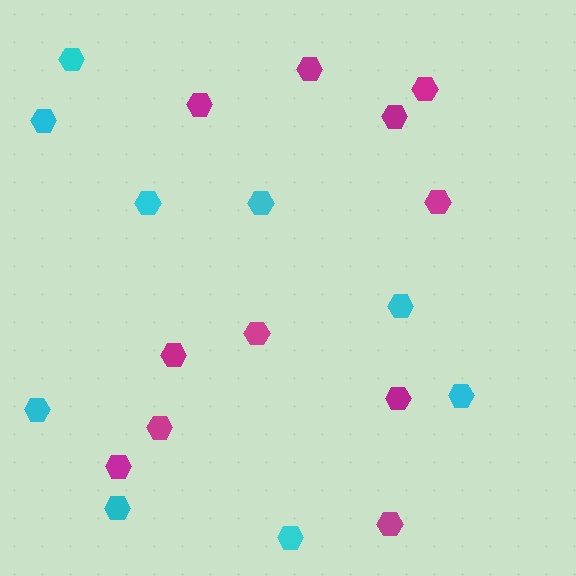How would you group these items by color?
There are 2 groups: one group of magenta hexagons (11) and one group of cyan hexagons (9).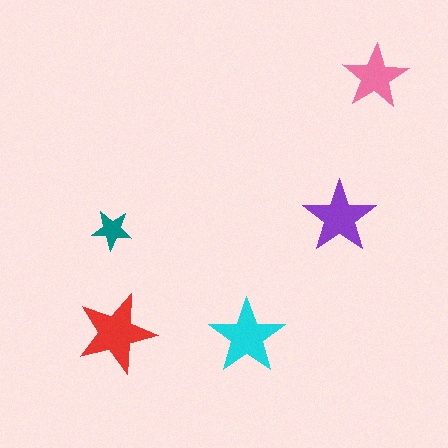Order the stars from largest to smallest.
the red one, the cyan one, the purple one, the pink one, the teal one.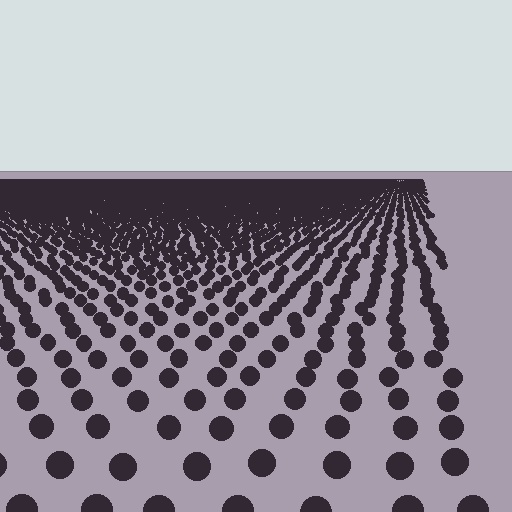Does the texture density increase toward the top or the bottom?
Density increases toward the top.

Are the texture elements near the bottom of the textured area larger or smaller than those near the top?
Larger. Near the bottom, elements are closer to the viewer and appear at a bigger on-screen size.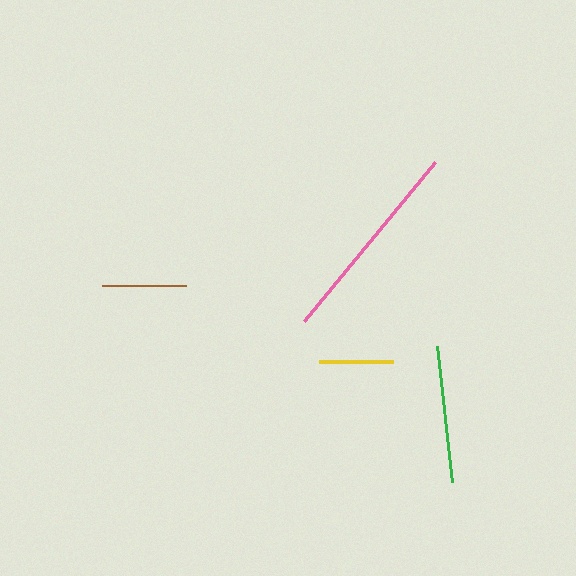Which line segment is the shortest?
The yellow line is the shortest at approximately 75 pixels.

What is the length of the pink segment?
The pink segment is approximately 206 pixels long.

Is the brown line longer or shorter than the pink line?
The pink line is longer than the brown line.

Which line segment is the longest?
The pink line is the longest at approximately 206 pixels.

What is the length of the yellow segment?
The yellow segment is approximately 75 pixels long.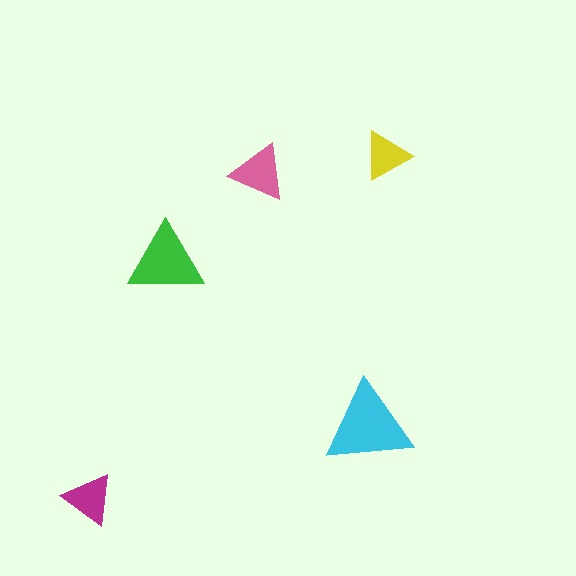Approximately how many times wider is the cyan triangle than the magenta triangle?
About 1.5 times wider.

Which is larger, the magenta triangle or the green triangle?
The green one.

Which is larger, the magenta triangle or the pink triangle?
The pink one.